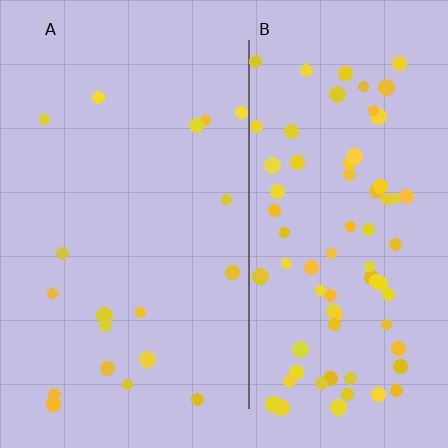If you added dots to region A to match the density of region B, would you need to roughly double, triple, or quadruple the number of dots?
Approximately quadruple.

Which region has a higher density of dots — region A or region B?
B (the right).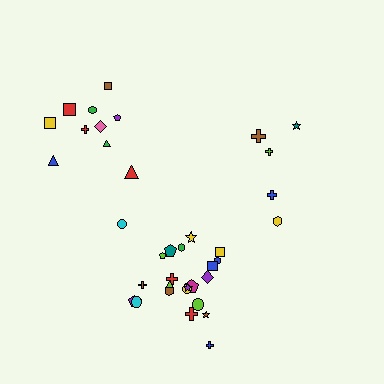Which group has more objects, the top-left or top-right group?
The top-left group.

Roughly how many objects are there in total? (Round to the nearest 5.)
Roughly 35 objects in total.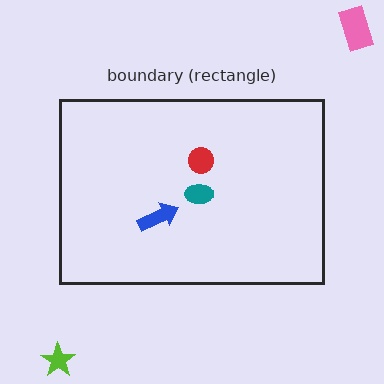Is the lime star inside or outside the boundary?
Outside.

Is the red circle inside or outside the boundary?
Inside.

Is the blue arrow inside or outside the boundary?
Inside.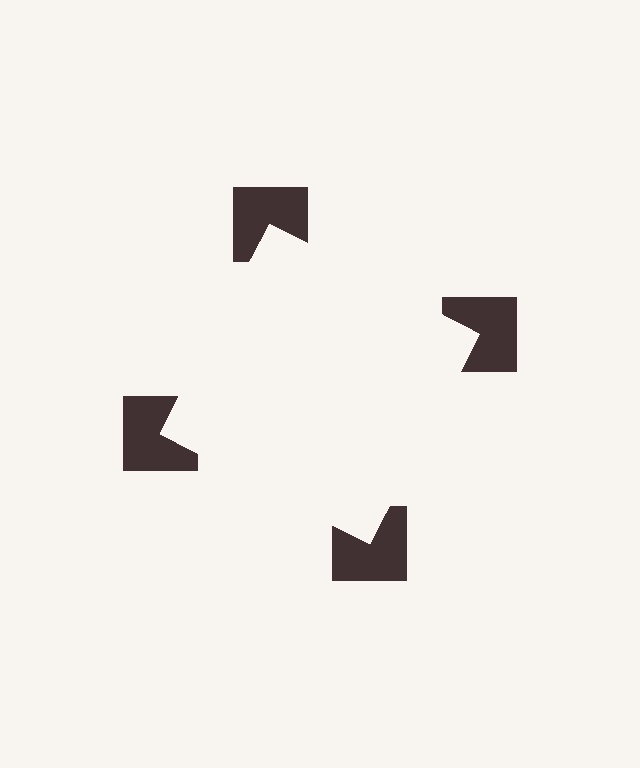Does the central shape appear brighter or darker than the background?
It typically appears slightly brighter than the background, even though no actual brightness change is drawn.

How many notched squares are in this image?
There are 4 — one at each vertex of the illusory square.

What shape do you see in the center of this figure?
An illusory square — its edges are inferred from the aligned wedge cuts in the notched squares, not physically drawn.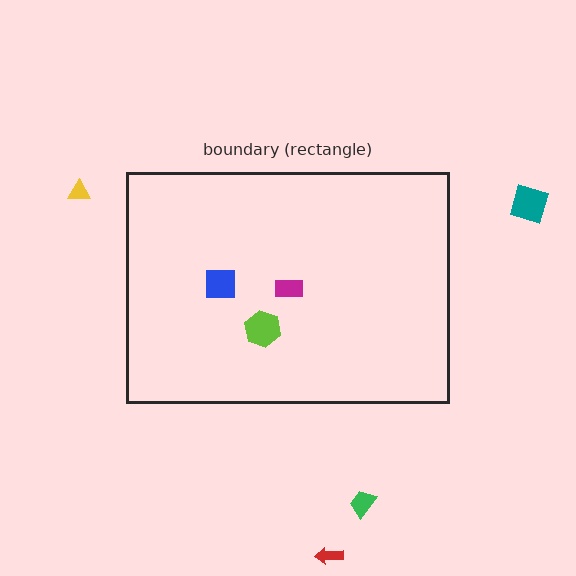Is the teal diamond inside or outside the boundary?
Outside.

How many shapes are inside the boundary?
3 inside, 4 outside.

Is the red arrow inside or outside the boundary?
Outside.